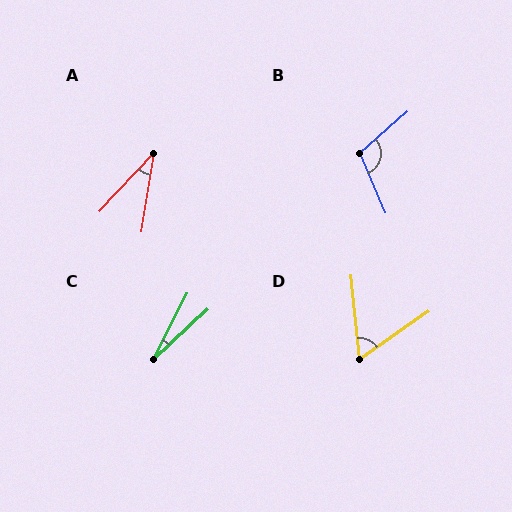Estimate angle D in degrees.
Approximately 60 degrees.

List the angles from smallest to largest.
C (21°), A (34°), D (60°), B (108°).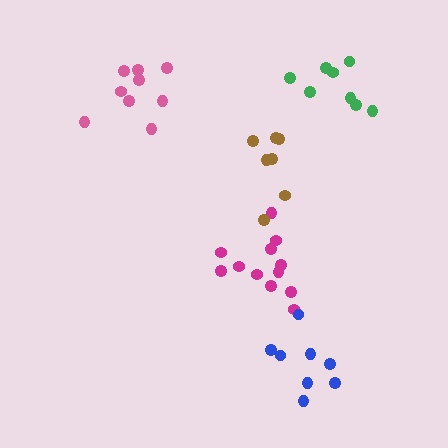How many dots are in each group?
Group 1: 12 dots, Group 2: 7 dots, Group 3: 8 dots, Group 4: 9 dots, Group 5: 8 dots (44 total).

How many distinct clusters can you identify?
There are 5 distinct clusters.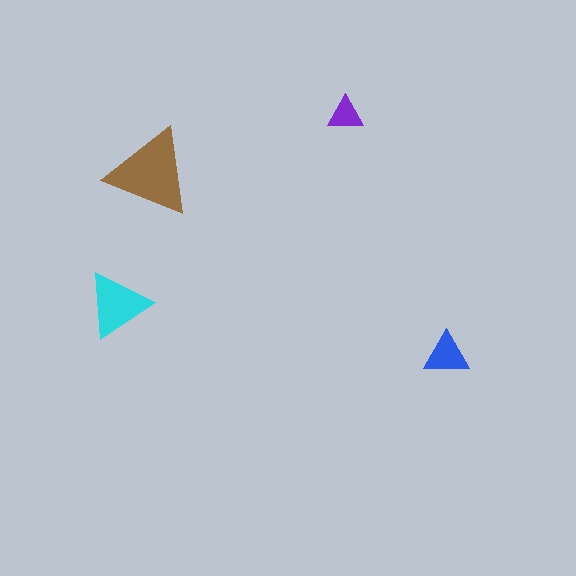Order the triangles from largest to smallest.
the brown one, the cyan one, the blue one, the purple one.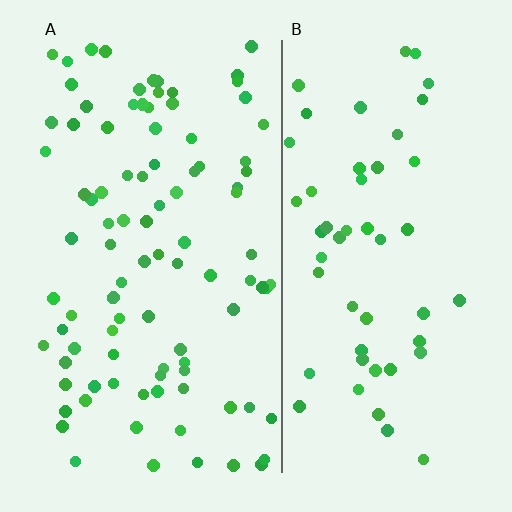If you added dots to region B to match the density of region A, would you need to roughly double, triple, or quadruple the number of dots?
Approximately double.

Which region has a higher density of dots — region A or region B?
A (the left).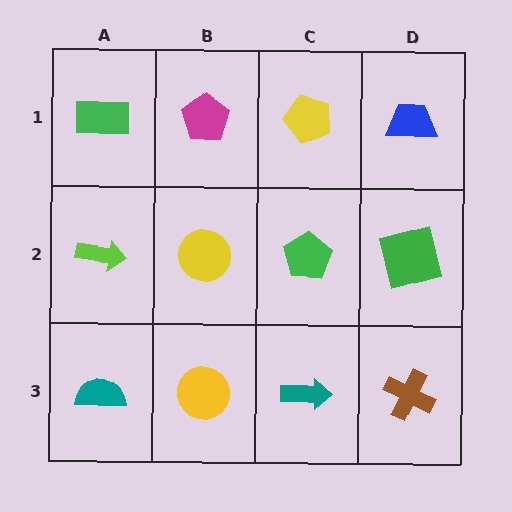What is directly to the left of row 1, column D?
A yellow pentagon.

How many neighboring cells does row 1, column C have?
3.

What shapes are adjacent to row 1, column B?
A yellow circle (row 2, column B), a green rectangle (row 1, column A), a yellow pentagon (row 1, column C).